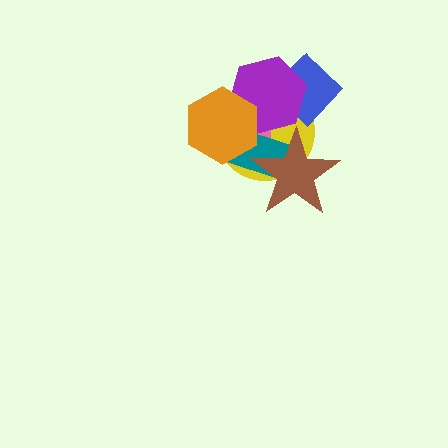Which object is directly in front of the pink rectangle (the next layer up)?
The purple hexagon is directly in front of the pink rectangle.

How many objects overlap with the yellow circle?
6 objects overlap with the yellow circle.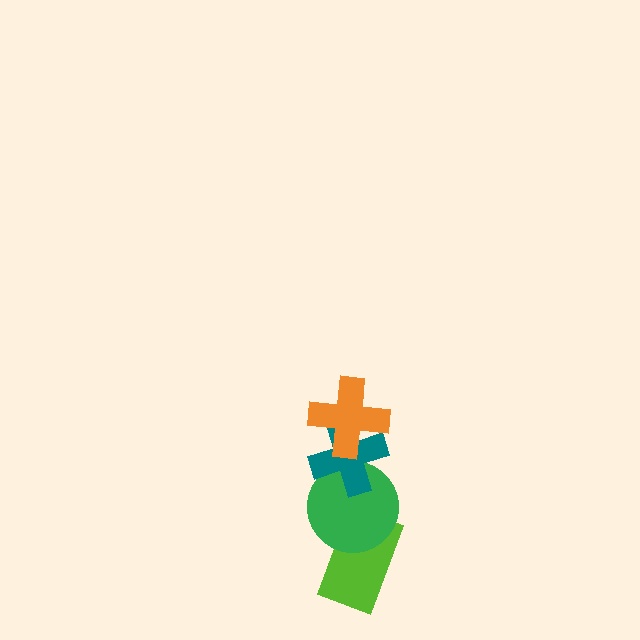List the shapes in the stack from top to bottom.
From top to bottom: the orange cross, the teal cross, the green circle, the lime rectangle.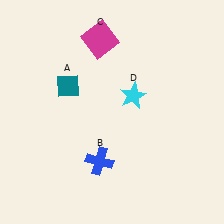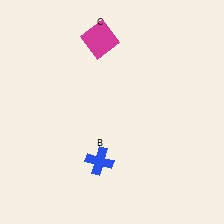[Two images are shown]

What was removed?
The cyan star (D), the teal diamond (A) were removed in Image 2.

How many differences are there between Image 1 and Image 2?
There are 2 differences between the two images.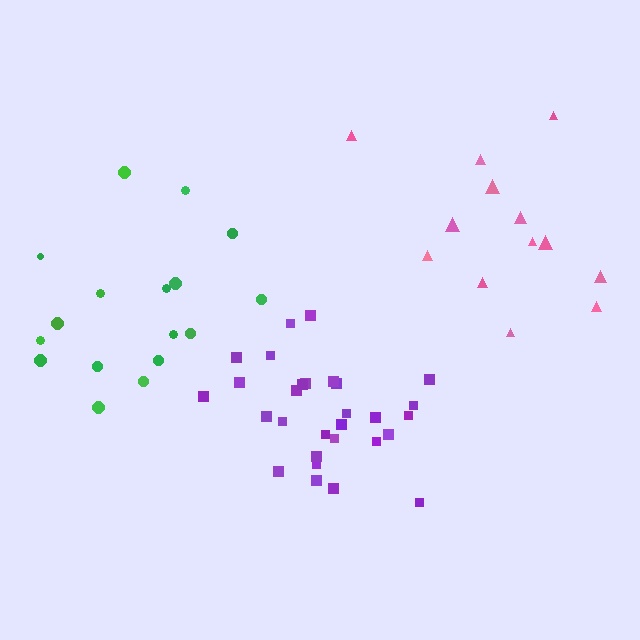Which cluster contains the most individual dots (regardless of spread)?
Purple (29).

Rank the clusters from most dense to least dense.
purple, green, pink.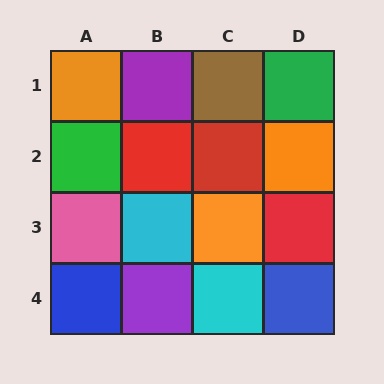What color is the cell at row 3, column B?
Cyan.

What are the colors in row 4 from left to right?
Blue, purple, cyan, blue.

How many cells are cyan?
2 cells are cyan.